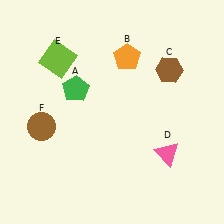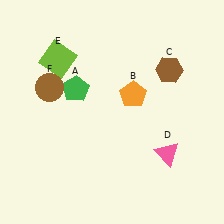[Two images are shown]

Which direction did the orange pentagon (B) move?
The orange pentagon (B) moved down.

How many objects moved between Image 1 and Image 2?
2 objects moved between the two images.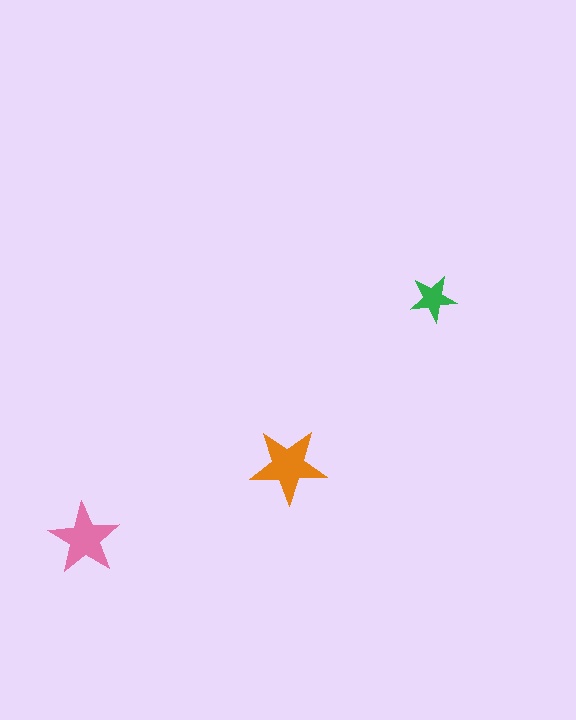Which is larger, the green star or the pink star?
The pink one.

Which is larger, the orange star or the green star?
The orange one.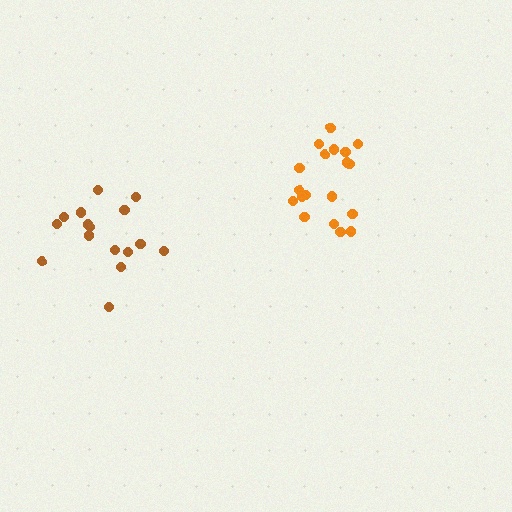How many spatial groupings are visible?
There are 2 spatial groupings.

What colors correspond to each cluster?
The clusters are colored: orange, brown.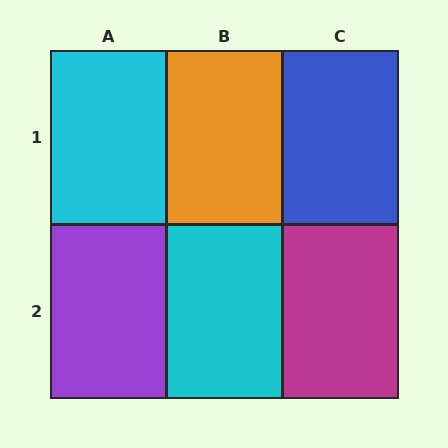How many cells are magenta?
1 cell is magenta.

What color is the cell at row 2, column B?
Cyan.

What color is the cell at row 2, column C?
Magenta.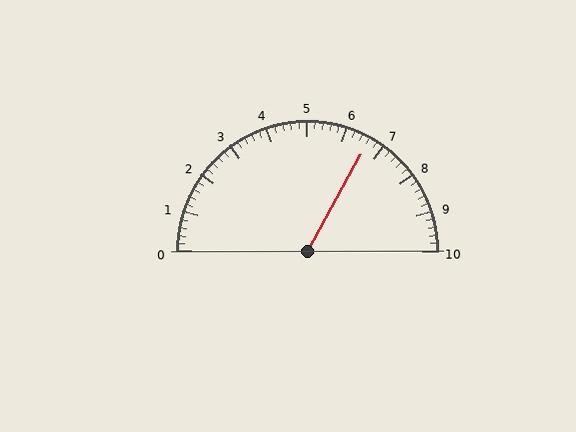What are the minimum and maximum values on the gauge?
The gauge ranges from 0 to 10.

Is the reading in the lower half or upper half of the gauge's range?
The reading is in the upper half of the range (0 to 10).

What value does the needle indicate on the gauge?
The needle indicates approximately 6.6.